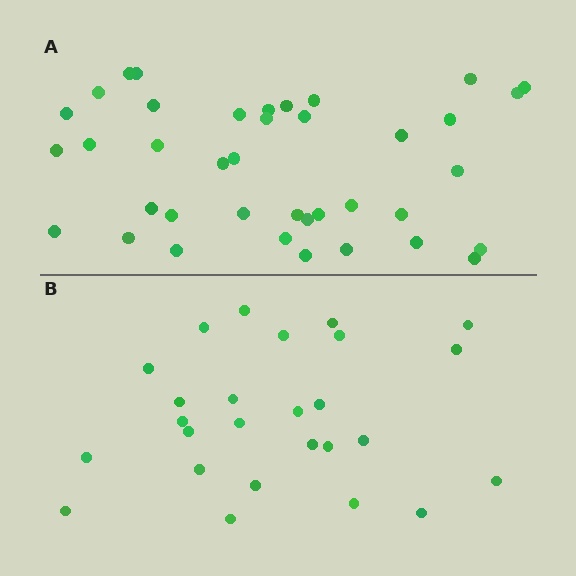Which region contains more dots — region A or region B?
Region A (the top region) has more dots.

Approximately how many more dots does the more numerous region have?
Region A has approximately 15 more dots than region B.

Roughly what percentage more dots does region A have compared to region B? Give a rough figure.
About 50% more.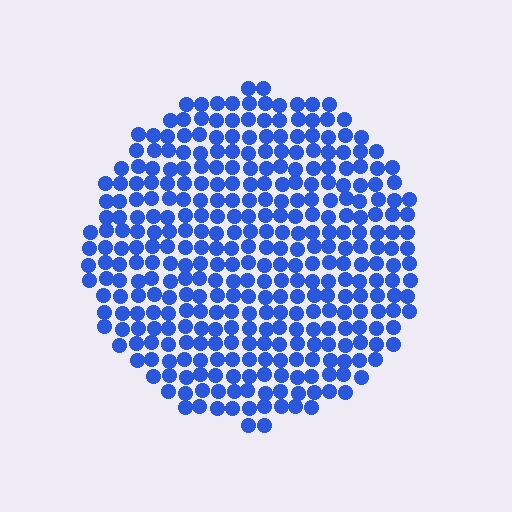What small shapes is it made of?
It is made of small circles.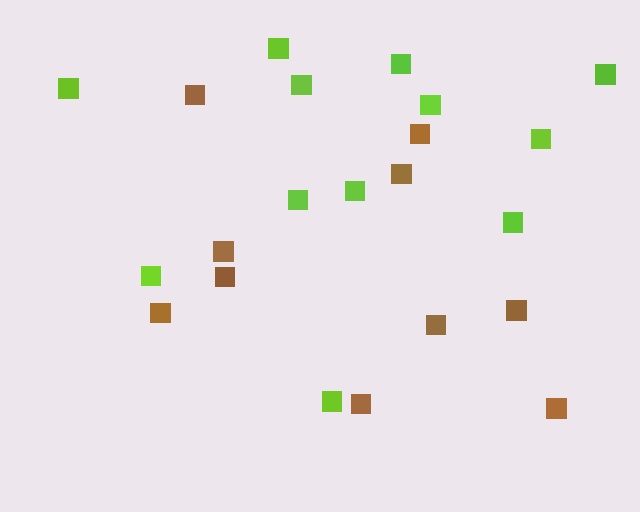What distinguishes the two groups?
There are 2 groups: one group of brown squares (10) and one group of lime squares (12).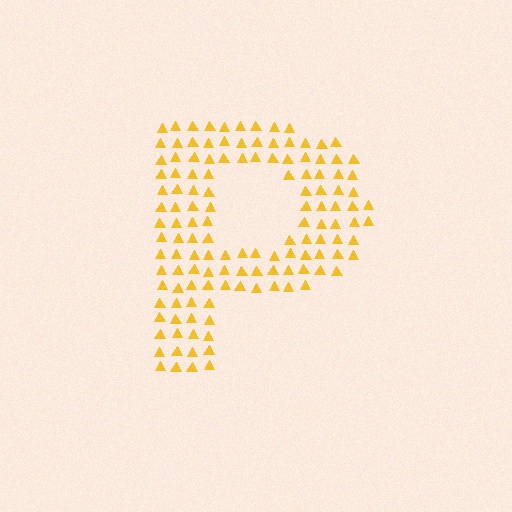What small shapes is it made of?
It is made of small triangles.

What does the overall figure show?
The overall figure shows the letter P.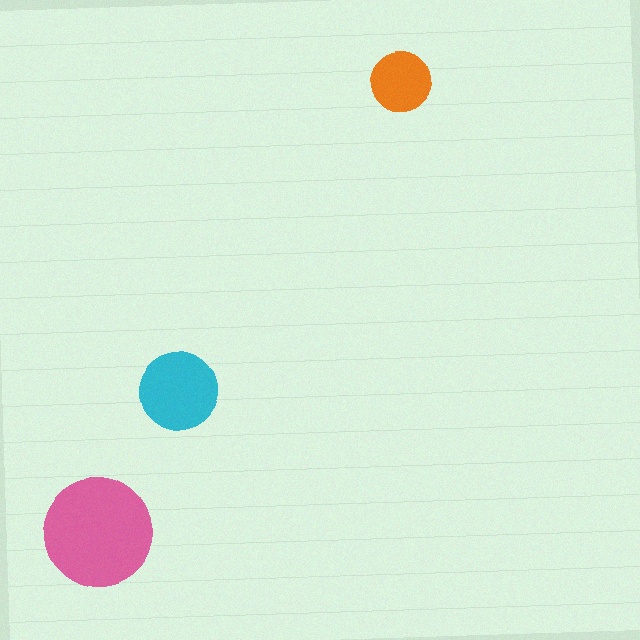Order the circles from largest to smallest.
the pink one, the cyan one, the orange one.